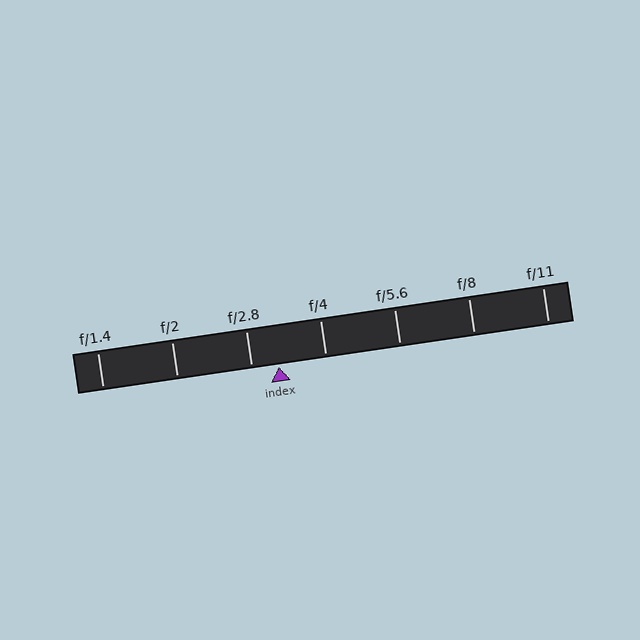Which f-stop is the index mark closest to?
The index mark is closest to f/2.8.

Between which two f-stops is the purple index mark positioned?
The index mark is between f/2.8 and f/4.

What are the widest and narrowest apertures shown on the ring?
The widest aperture shown is f/1.4 and the narrowest is f/11.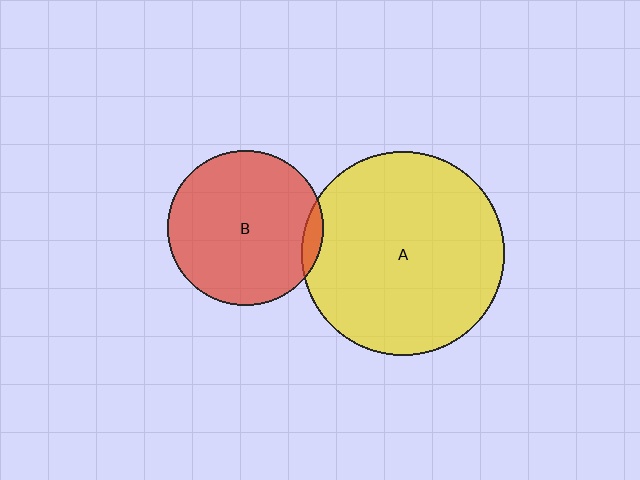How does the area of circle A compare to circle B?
Approximately 1.7 times.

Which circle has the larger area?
Circle A (yellow).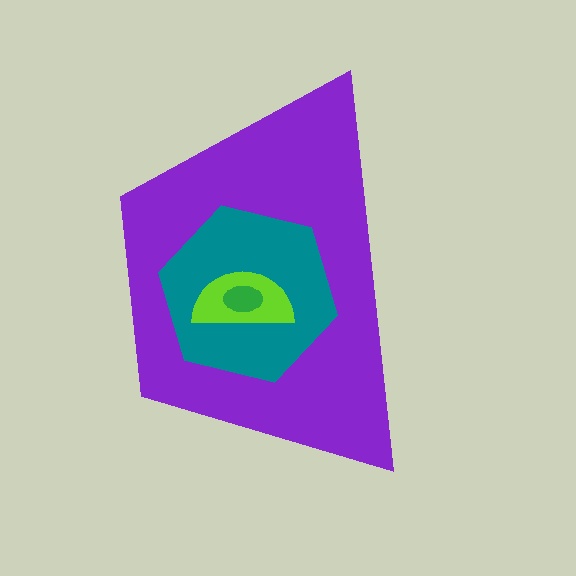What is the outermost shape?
The purple trapezoid.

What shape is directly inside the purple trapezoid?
The teal hexagon.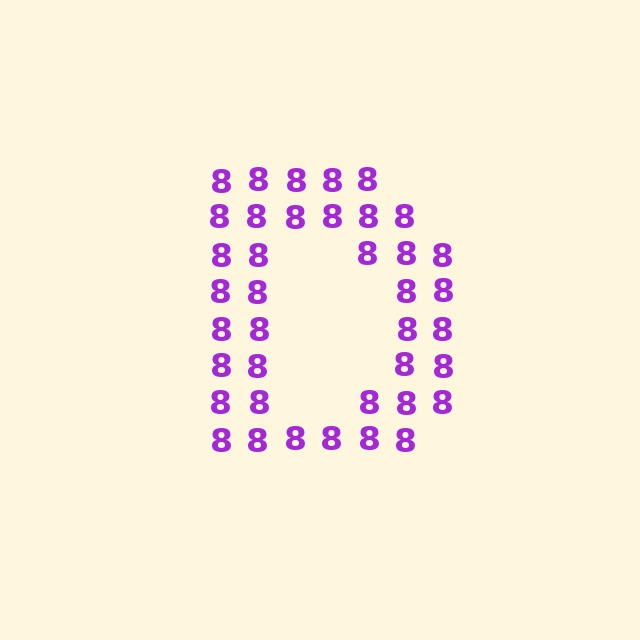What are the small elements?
The small elements are digit 8's.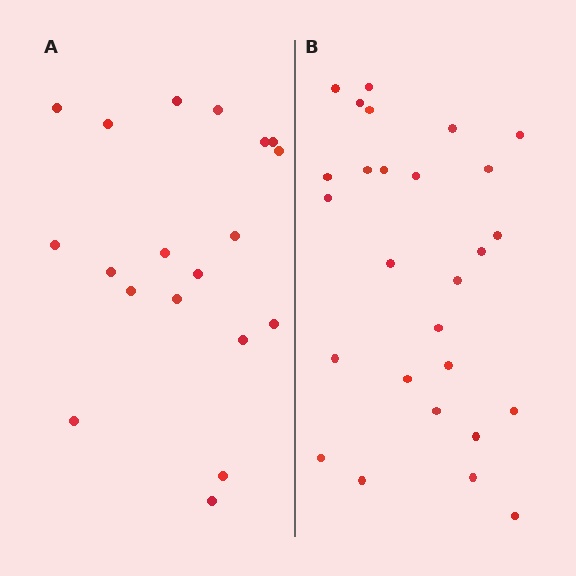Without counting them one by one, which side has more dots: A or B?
Region B (the right region) has more dots.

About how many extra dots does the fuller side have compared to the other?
Region B has roughly 8 or so more dots than region A.